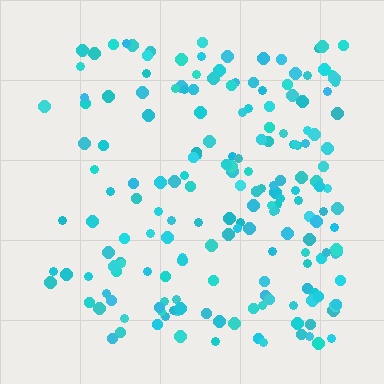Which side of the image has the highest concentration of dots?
The right.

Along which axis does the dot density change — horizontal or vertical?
Horizontal.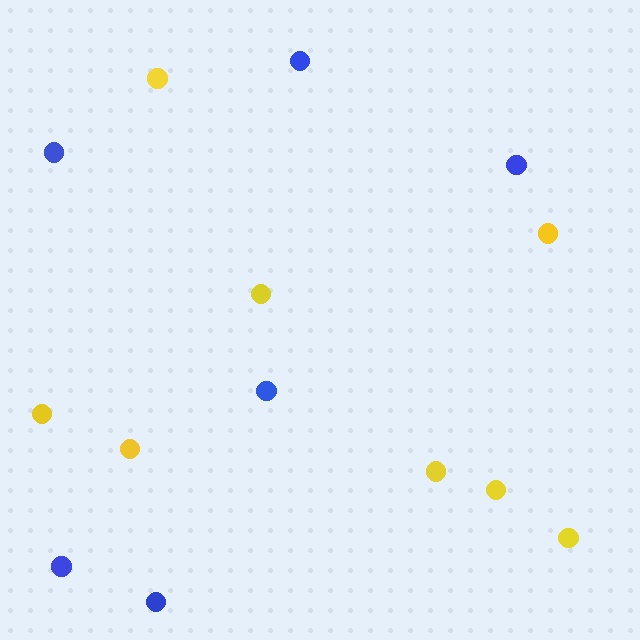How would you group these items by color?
There are 2 groups: one group of yellow circles (8) and one group of blue circles (6).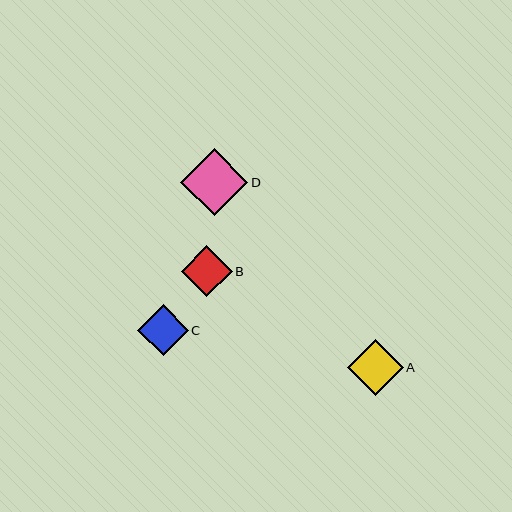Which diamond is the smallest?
Diamond C is the smallest with a size of approximately 50 pixels.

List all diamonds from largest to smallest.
From largest to smallest: D, A, B, C.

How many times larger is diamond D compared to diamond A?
Diamond D is approximately 1.2 times the size of diamond A.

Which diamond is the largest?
Diamond D is the largest with a size of approximately 67 pixels.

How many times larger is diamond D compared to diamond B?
Diamond D is approximately 1.3 times the size of diamond B.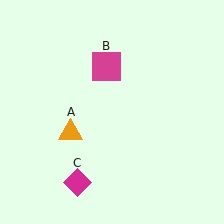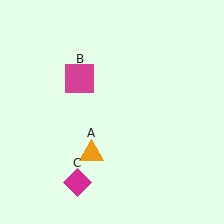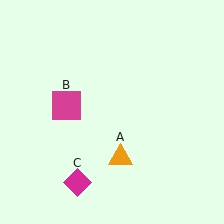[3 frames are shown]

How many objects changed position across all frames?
2 objects changed position: orange triangle (object A), magenta square (object B).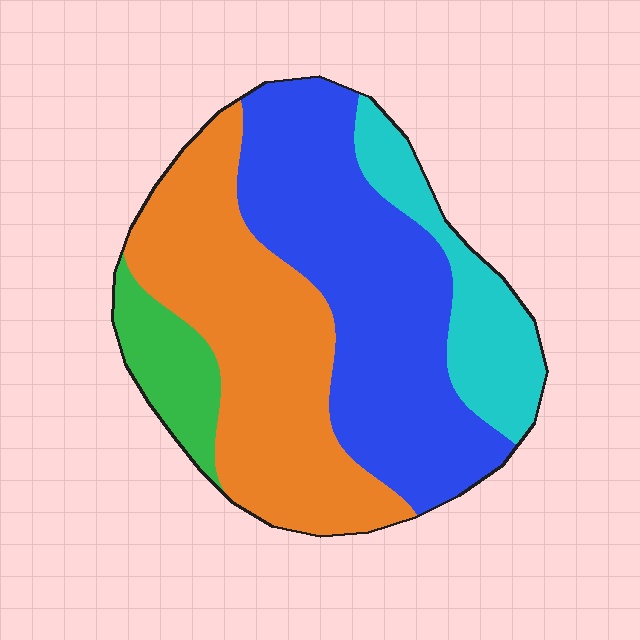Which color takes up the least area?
Green, at roughly 10%.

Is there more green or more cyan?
Cyan.